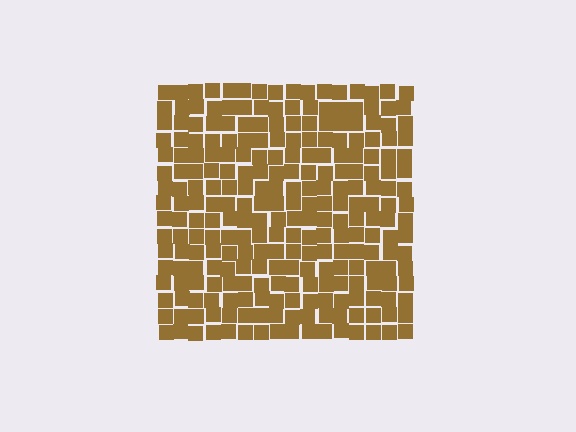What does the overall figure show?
The overall figure shows a square.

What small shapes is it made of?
It is made of small squares.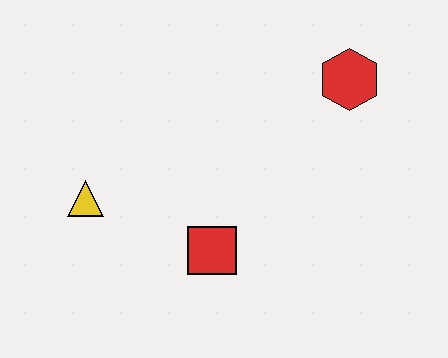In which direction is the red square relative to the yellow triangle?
The red square is to the right of the yellow triangle.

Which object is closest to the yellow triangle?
The red square is closest to the yellow triangle.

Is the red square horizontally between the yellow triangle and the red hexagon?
Yes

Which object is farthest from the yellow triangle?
The red hexagon is farthest from the yellow triangle.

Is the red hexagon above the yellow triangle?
Yes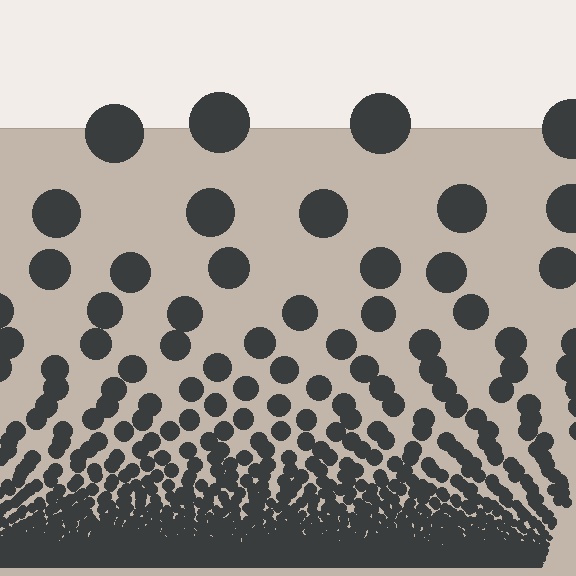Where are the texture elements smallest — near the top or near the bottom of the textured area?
Near the bottom.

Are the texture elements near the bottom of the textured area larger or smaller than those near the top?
Smaller. The gradient is inverted — elements near the bottom are smaller and denser.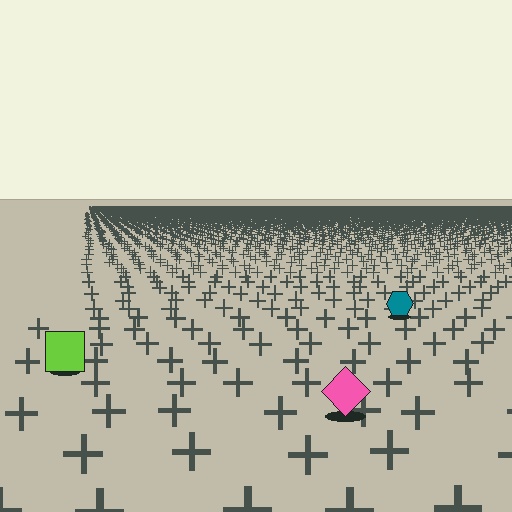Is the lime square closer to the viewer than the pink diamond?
No. The pink diamond is closer — you can tell from the texture gradient: the ground texture is coarser near it.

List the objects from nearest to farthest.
From nearest to farthest: the pink diamond, the lime square, the teal hexagon.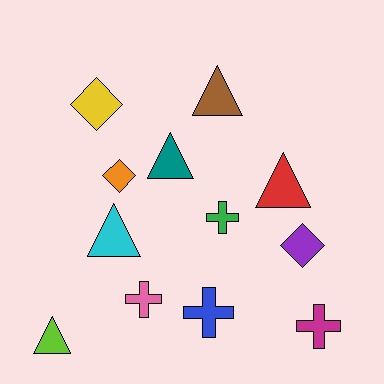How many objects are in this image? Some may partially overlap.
There are 12 objects.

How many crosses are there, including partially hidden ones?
There are 4 crosses.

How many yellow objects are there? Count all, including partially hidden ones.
There is 1 yellow object.